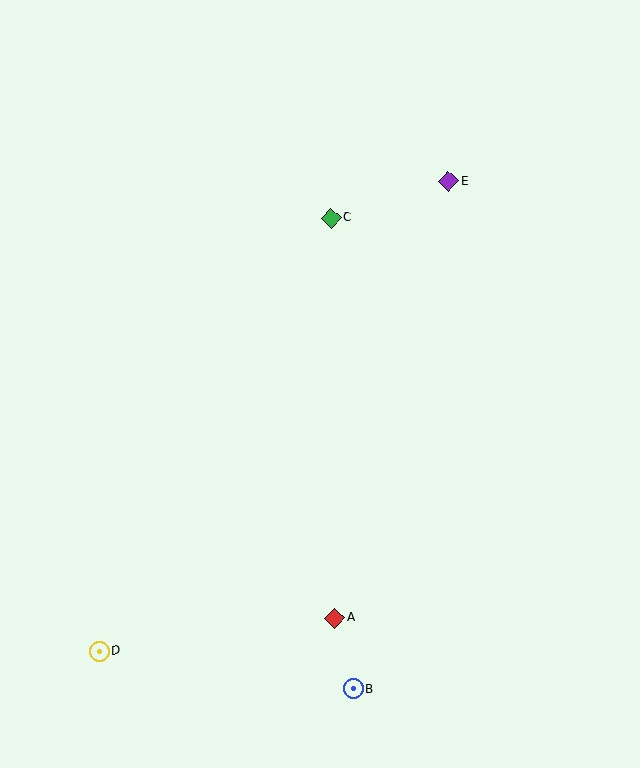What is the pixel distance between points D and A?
The distance between D and A is 238 pixels.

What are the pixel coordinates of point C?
Point C is at (331, 218).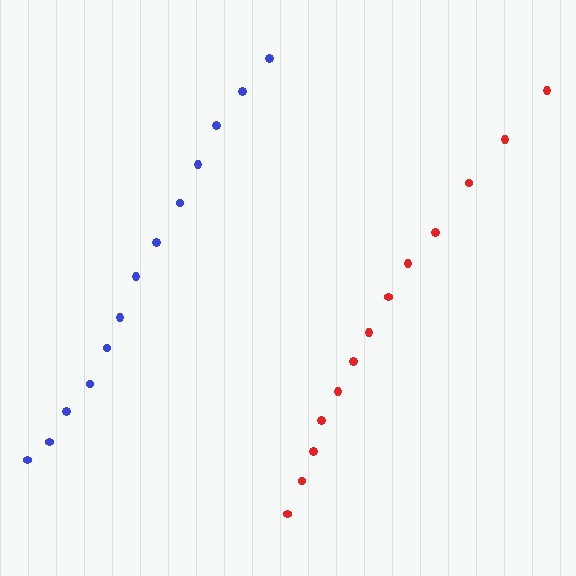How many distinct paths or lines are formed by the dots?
There are 2 distinct paths.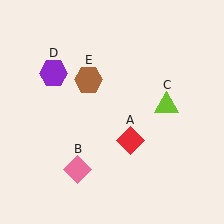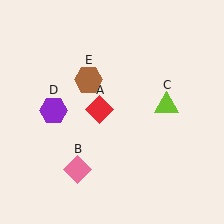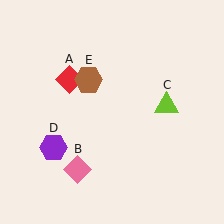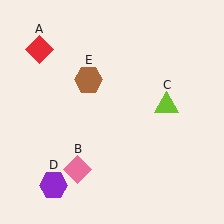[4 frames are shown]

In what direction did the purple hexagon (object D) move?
The purple hexagon (object D) moved down.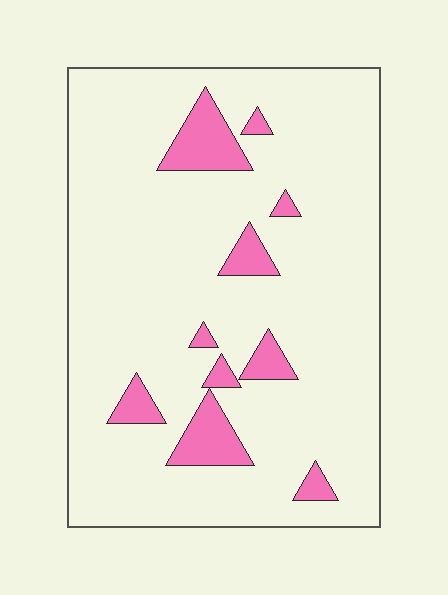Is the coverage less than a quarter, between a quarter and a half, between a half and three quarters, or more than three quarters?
Less than a quarter.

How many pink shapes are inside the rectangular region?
10.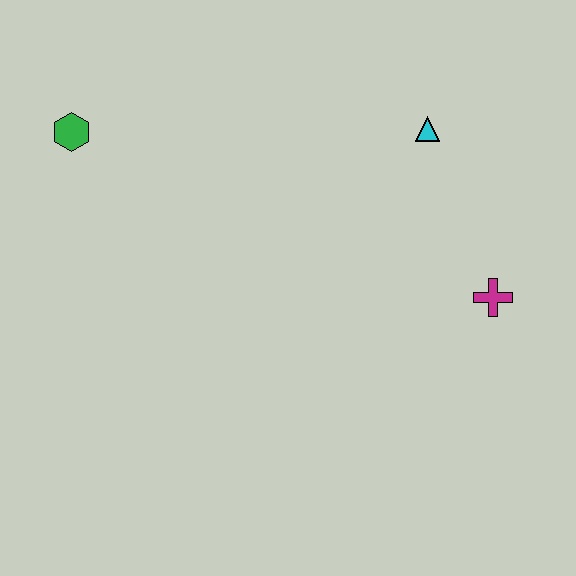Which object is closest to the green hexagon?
The cyan triangle is closest to the green hexagon.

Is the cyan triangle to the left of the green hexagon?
No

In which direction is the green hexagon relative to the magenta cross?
The green hexagon is to the left of the magenta cross.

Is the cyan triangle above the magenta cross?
Yes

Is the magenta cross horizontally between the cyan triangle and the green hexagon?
No